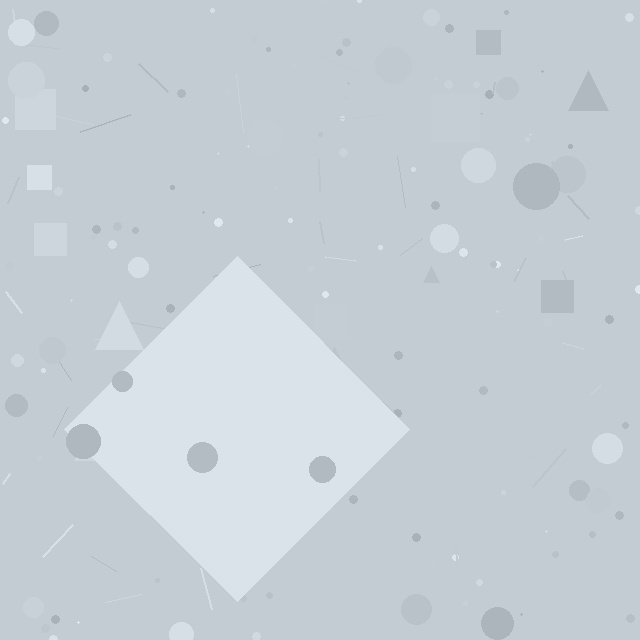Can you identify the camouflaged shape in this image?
The camouflaged shape is a diamond.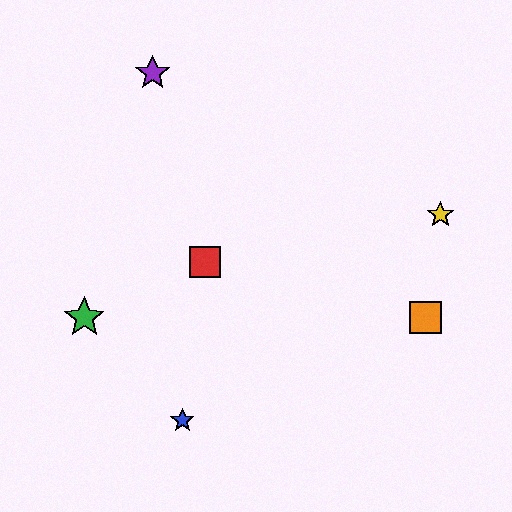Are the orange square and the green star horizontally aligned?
Yes, both are at y≈317.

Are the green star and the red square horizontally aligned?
No, the green star is at y≈317 and the red square is at y≈262.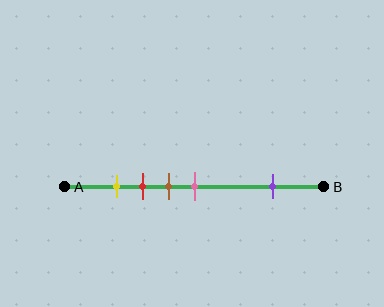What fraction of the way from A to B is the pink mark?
The pink mark is approximately 50% (0.5) of the way from A to B.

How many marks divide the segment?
There are 5 marks dividing the segment.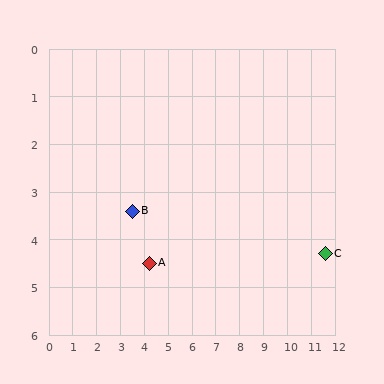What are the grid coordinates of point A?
Point A is at approximately (4.2, 4.5).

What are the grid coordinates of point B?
Point B is at approximately (3.5, 3.4).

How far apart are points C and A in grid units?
Points C and A are about 7.4 grid units apart.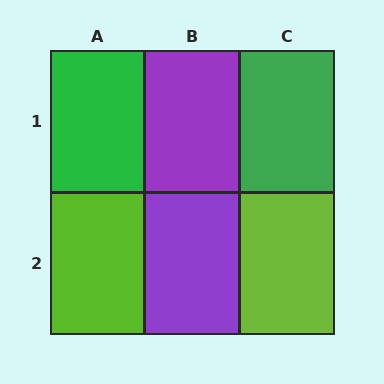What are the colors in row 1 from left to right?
Green, purple, green.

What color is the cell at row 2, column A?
Lime.